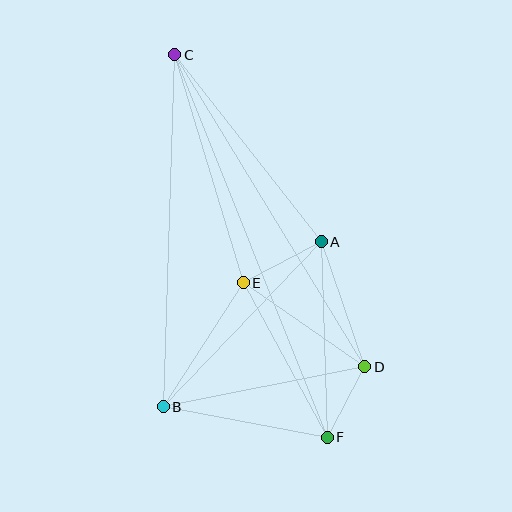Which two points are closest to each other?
Points D and F are closest to each other.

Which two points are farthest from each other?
Points C and F are farthest from each other.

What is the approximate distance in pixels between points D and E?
The distance between D and E is approximately 148 pixels.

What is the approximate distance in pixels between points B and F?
The distance between B and F is approximately 167 pixels.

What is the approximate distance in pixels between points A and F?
The distance between A and F is approximately 196 pixels.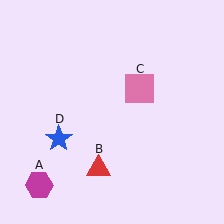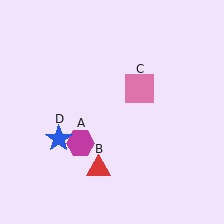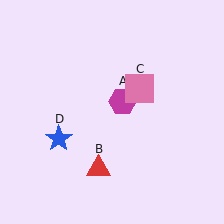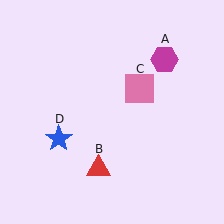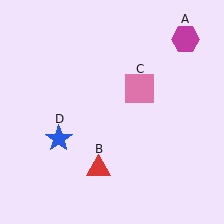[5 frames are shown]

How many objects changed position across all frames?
1 object changed position: magenta hexagon (object A).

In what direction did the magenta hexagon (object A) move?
The magenta hexagon (object A) moved up and to the right.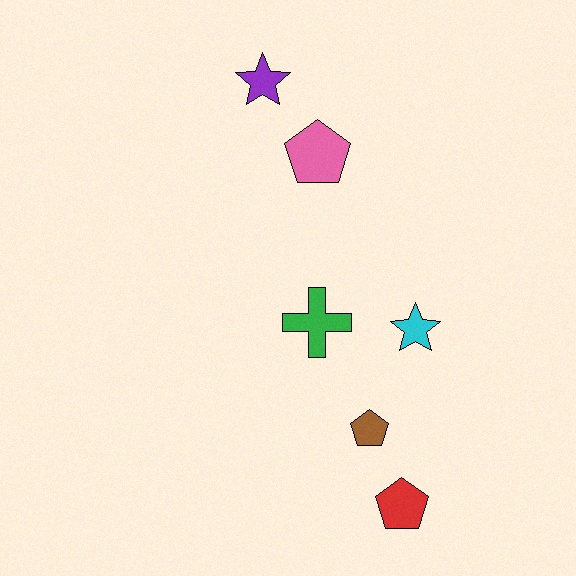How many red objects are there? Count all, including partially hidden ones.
There is 1 red object.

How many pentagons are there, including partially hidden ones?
There are 3 pentagons.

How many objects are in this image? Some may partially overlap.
There are 6 objects.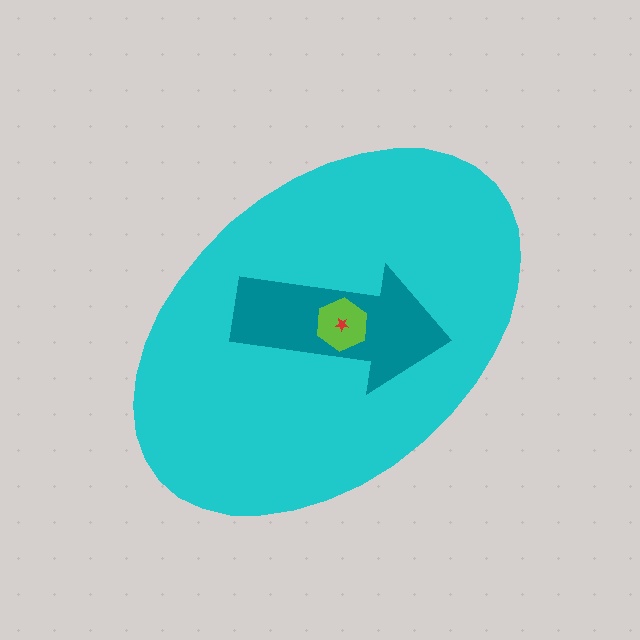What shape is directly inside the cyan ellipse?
The teal arrow.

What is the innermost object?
The red star.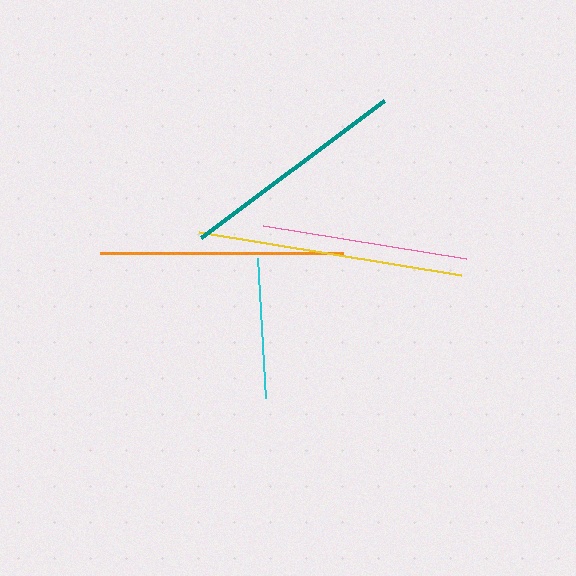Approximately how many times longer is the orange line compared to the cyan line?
The orange line is approximately 1.7 times the length of the cyan line.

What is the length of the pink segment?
The pink segment is approximately 206 pixels long.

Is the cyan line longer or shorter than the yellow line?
The yellow line is longer than the cyan line.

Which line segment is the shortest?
The cyan line is the shortest at approximately 140 pixels.